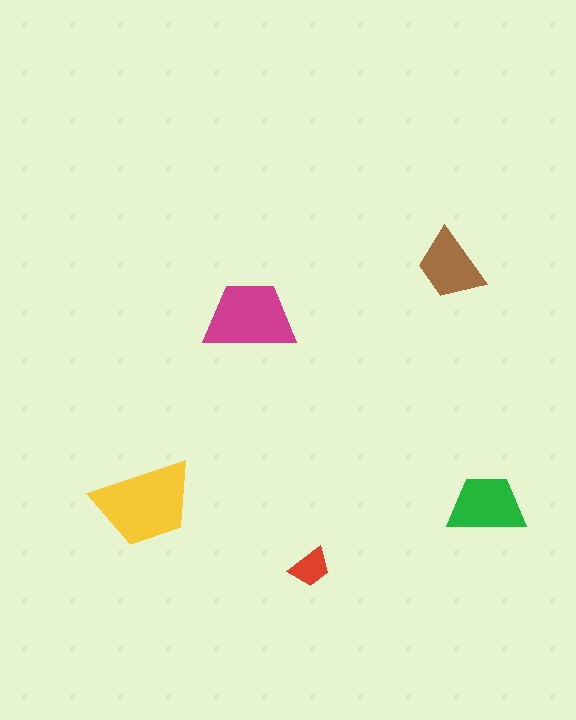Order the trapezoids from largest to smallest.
the yellow one, the magenta one, the green one, the brown one, the red one.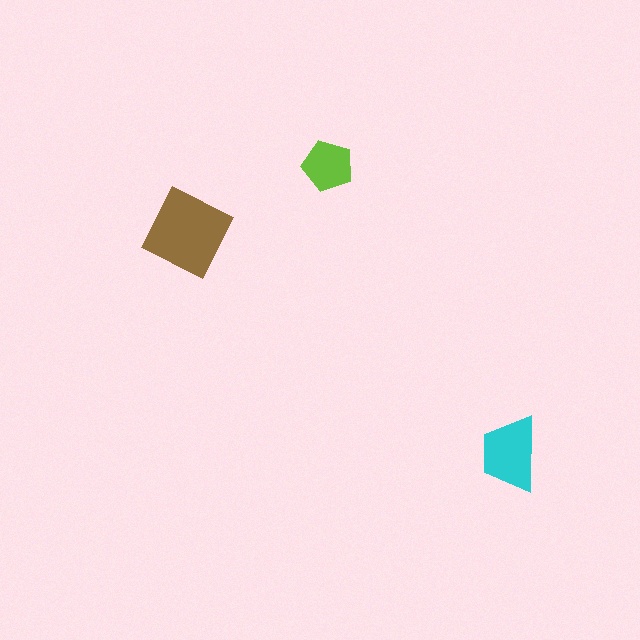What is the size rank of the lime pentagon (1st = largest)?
3rd.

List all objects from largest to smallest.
The brown diamond, the cyan trapezoid, the lime pentagon.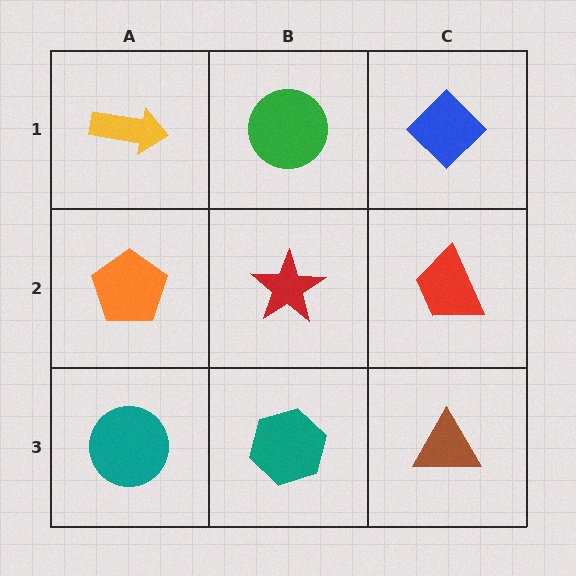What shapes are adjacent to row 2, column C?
A blue diamond (row 1, column C), a brown triangle (row 3, column C), a red star (row 2, column B).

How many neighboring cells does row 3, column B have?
3.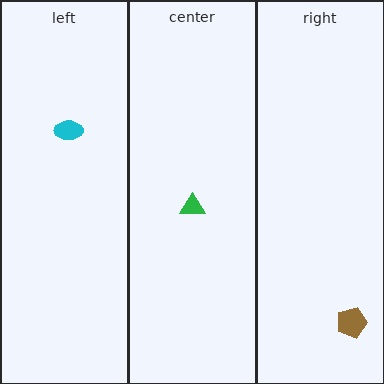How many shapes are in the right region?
1.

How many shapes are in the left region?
1.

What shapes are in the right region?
The brown pentagon.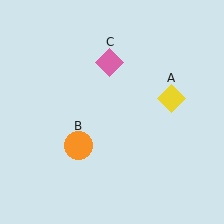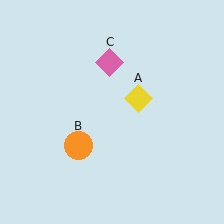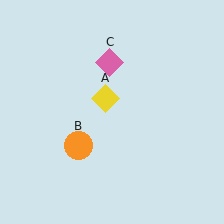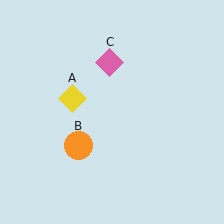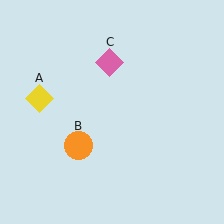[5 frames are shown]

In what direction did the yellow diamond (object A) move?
The yellow diamond (object A) moved left.